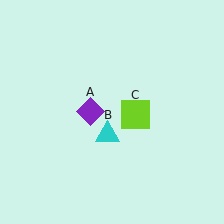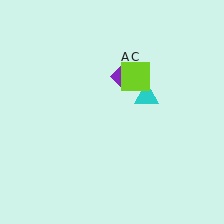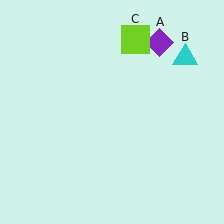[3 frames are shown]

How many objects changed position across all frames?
3 objects changed position: purple diamond (object A), cyan triangle (object B), lime square (object C).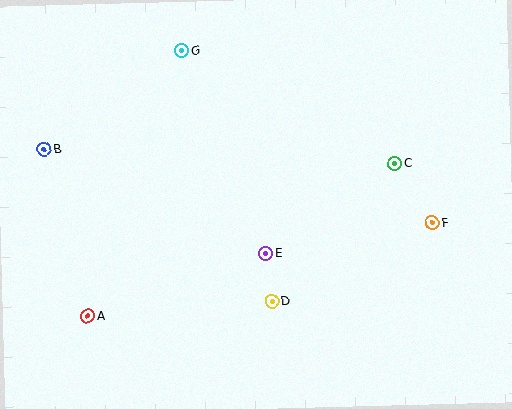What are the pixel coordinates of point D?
Point D is at (272, 302).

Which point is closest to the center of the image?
Point E at (266, 253) is closest to the center.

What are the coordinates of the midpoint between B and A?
The midpoint between B and A is at (66, 233).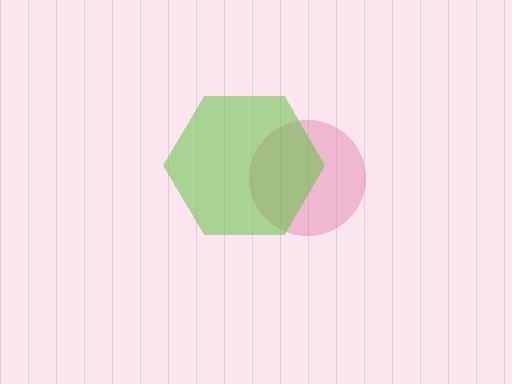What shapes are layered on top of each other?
The layered shapes are: a pink circle, a lime hexagon.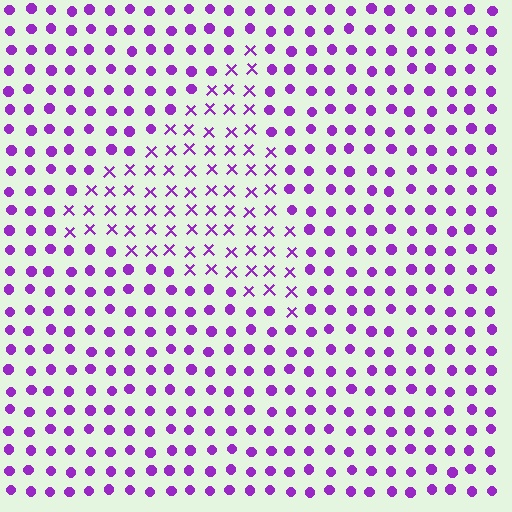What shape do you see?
I see a triangle.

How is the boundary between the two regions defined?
The boundary is defined by a change in element shape: X marks inside vs. circles outside. All elements share the same color and spacing.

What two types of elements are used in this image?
The image uses X marks inside the triangle region and circles outside it.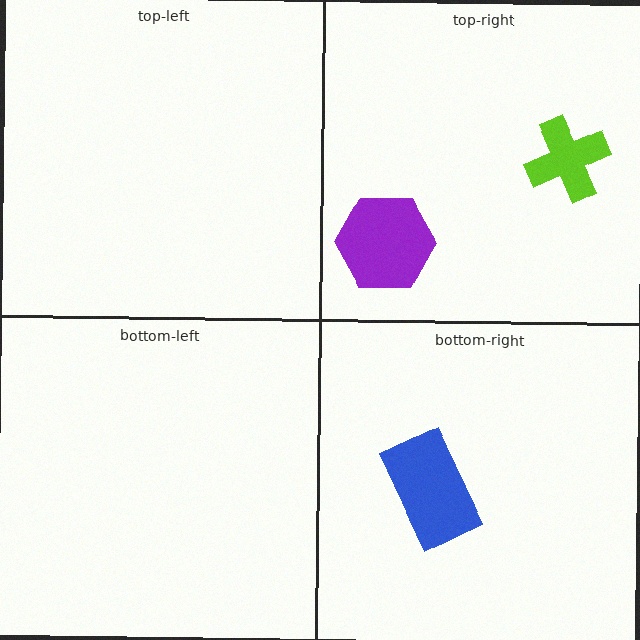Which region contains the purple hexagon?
The top-right region.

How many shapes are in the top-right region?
2.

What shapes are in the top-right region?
The lime cross, the purple hexagon.